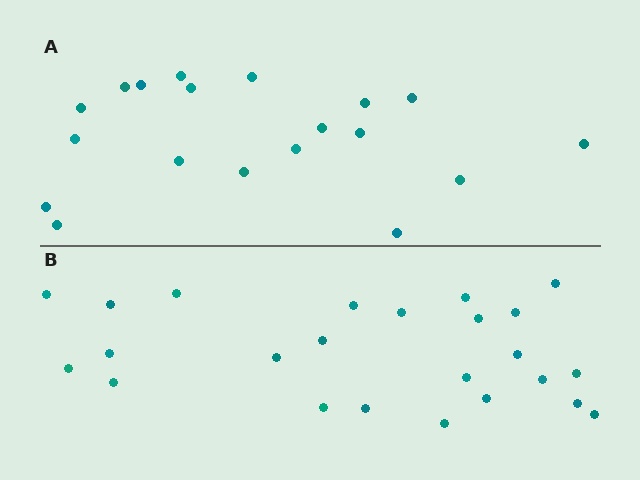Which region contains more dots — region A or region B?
Region B (the bottom region) has more dots.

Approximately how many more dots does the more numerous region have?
Region B has about 5 more dots than region A.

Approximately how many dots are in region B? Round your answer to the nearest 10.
About 20 dots. (The exact count is 24, which rounds to 20.)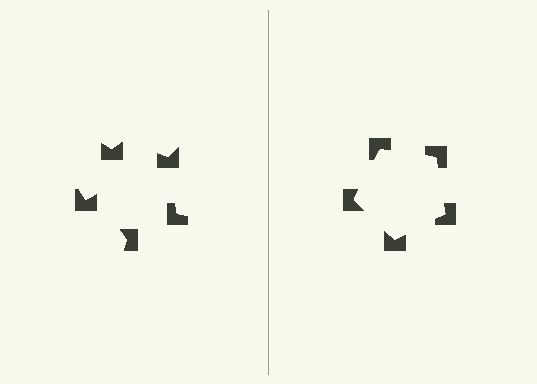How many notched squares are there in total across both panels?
10 — 5 on each side.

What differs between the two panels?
The notched squares are positioned identically on both sides; only the wedge orientations differ. On the right they align to a pentagon; on the left they are misaligned.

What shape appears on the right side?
An illusory pentagon.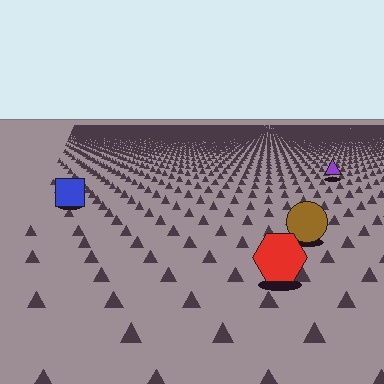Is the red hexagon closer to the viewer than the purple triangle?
Yes. The red hexagon is closer — you can tell from the texture gradient: the ground texture is coarser near it.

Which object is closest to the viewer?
The red hexagon is closest. The texture marks near it are larger and more spread out.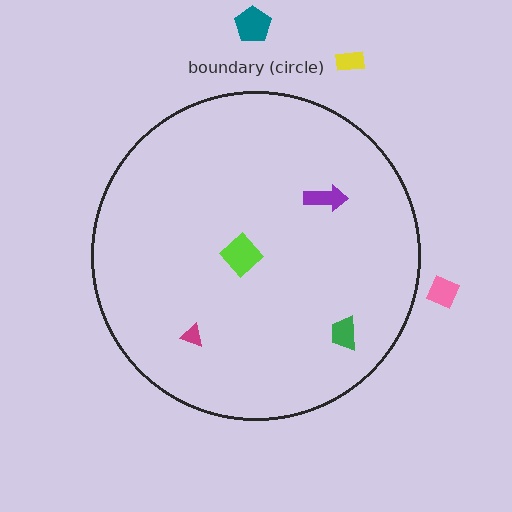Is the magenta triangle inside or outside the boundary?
Inside.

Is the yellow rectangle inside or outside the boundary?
Outside.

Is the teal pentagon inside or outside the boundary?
Outside.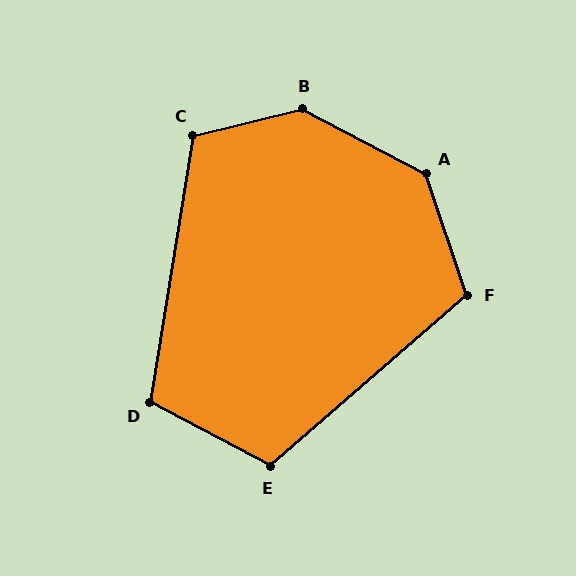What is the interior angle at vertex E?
Approximately 111 degrees (obtuse).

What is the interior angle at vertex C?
Approximately 113 degrees (obtuse).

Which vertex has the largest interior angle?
B, at approximately 139 degrees.